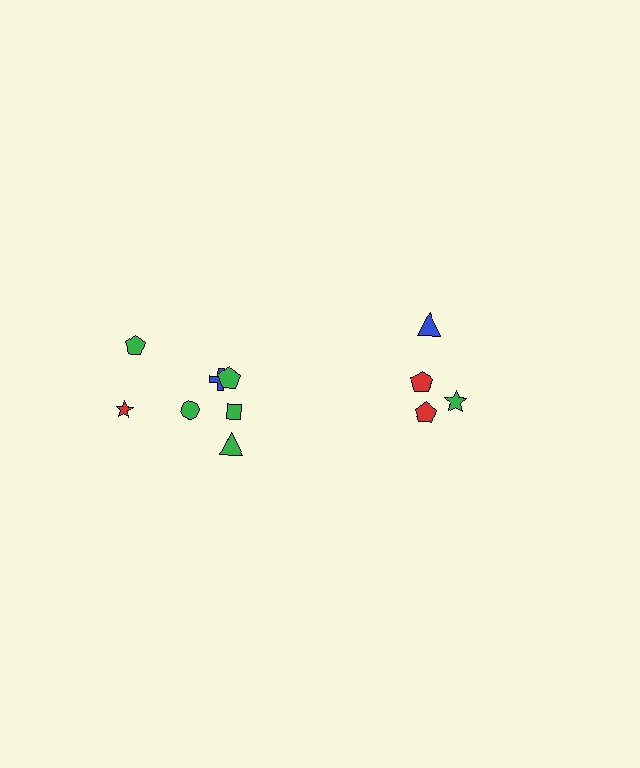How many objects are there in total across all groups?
There are 11 objects.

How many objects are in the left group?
There are 7 objects.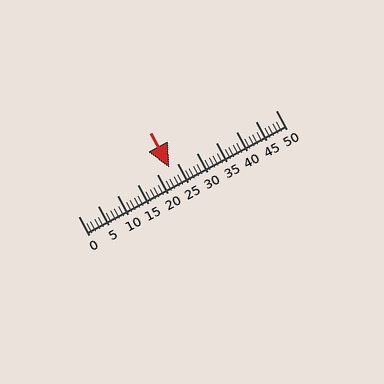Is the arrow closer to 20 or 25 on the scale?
The arrow is closer to 25.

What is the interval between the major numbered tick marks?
The major tick marks are spaced 5 units apart.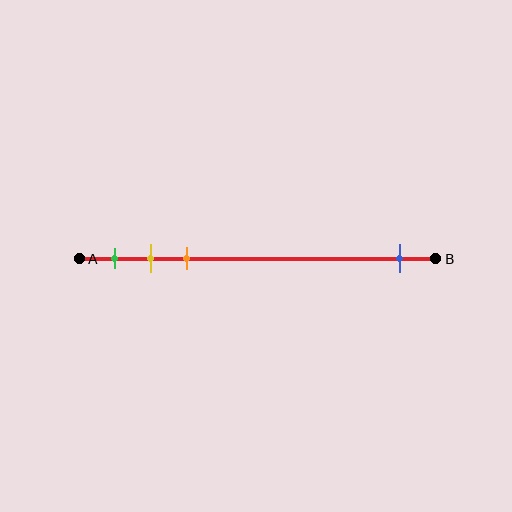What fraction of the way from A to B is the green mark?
The green mark is approximately 10% (0.1) of the way from A to B.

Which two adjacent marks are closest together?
The yellow and orange marks are the closest adjacent pair.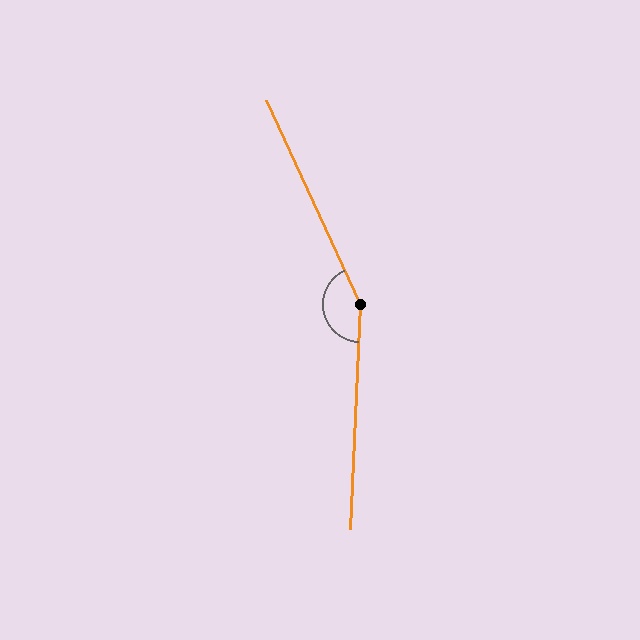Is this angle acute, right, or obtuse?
It is obtuse.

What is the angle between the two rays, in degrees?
Approximately 153 degrees.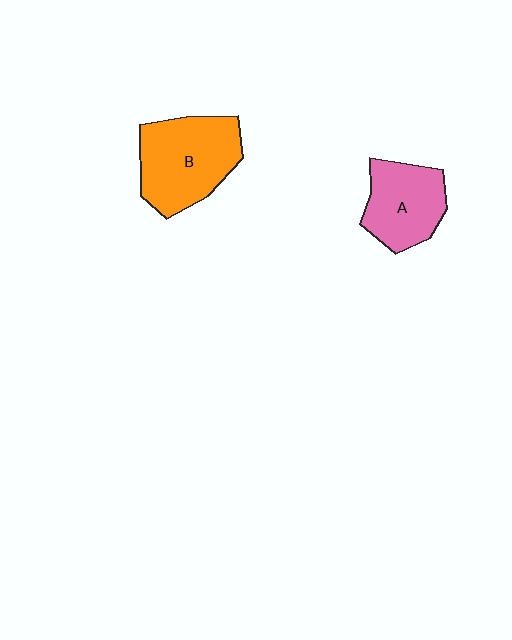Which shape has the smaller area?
Shape A (pink).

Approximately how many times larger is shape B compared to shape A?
Approximately 1.3 times.